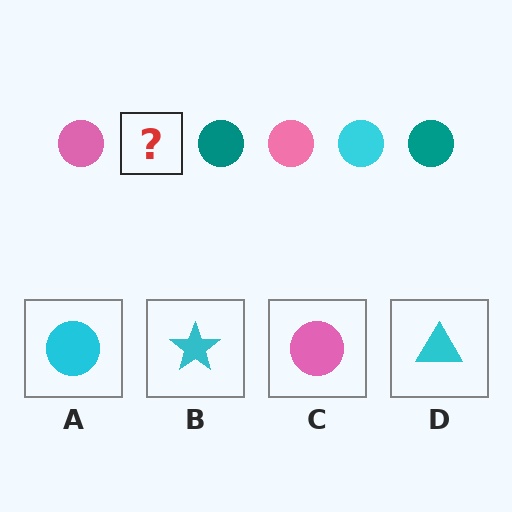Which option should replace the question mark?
Option A.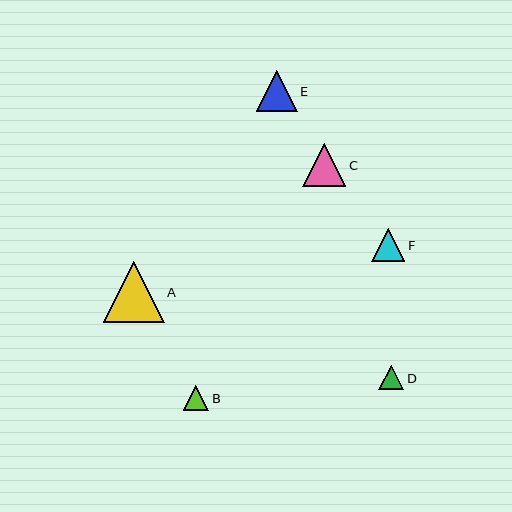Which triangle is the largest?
Triangle A is the largest with a size of approximately 61 pixels.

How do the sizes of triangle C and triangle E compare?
Triangle C and triangle E are approximately the same size.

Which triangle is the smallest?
Triangle D is the smallest with a size of approximately 25 pixels.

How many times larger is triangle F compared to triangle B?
Triangle F is approximately 1.3 times the size of triangle B.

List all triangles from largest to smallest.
From largest to smallest: A, C, E, F, B, D.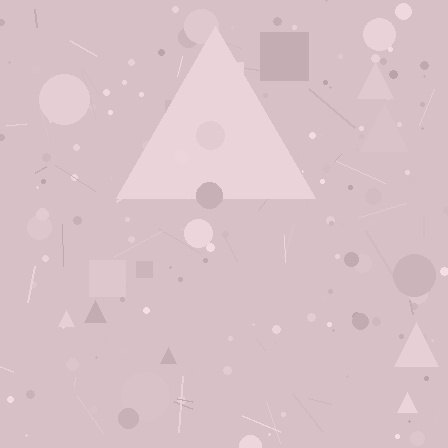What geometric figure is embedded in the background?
A triangle is embedded in the background.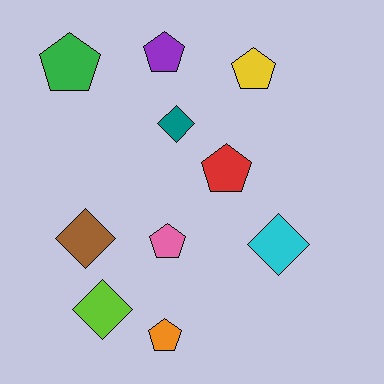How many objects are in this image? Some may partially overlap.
There are 10 objects.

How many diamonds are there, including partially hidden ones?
There are 4 diamonds.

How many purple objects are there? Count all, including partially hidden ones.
There is 1 purple object.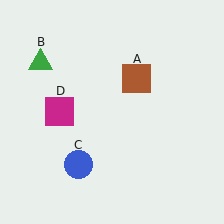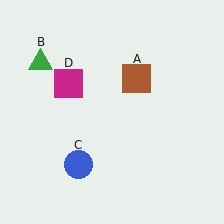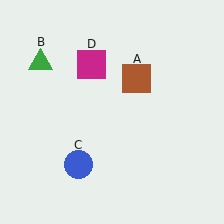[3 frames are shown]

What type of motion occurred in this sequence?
The magenta square (object D) rotated clockwise around the center of the scene.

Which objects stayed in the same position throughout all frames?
Brown square (object A) and green triangle (object B) and blue circle (object C) remained stationary.